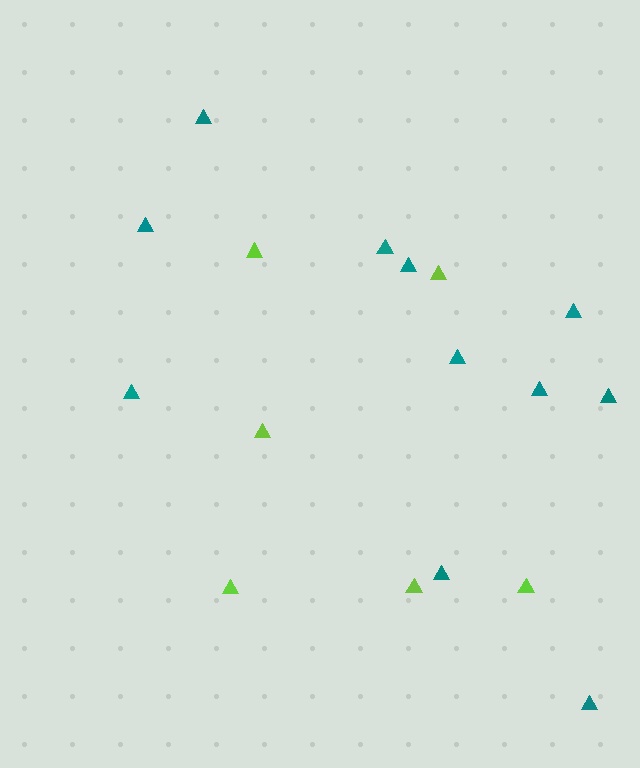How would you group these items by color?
There are 2 groups: one group of teal triangles (11) and one group of lime triangles (6).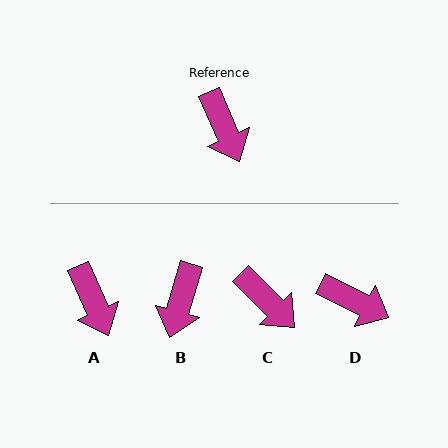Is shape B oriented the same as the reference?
No, it is off by about 40 degrees.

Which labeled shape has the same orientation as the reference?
A.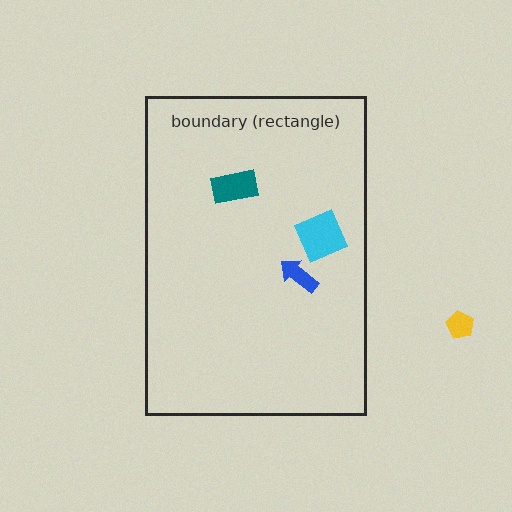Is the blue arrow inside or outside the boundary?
Inside.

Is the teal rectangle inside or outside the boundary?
Inside.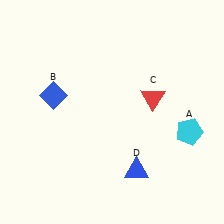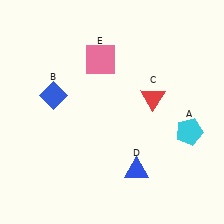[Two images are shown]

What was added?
A pink square (E) was added in Image 2.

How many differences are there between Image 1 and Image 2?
There is 1 difference between the two images.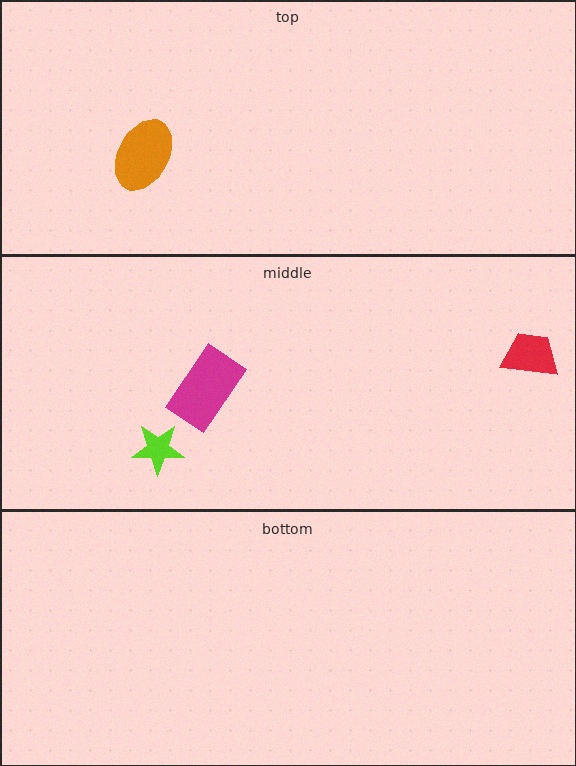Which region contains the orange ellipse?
The top region.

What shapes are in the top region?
The orange ellipse.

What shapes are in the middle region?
The red trapezoid, the lime star, the magenta rectangle.